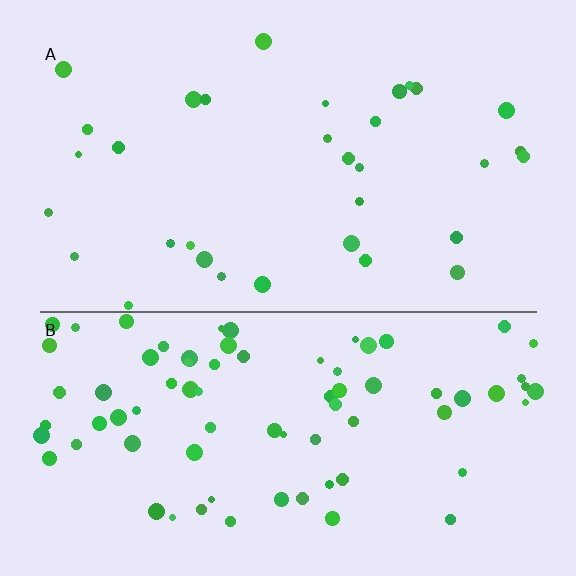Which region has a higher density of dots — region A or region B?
B (the bottom).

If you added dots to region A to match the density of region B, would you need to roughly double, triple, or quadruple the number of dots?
Approximately double.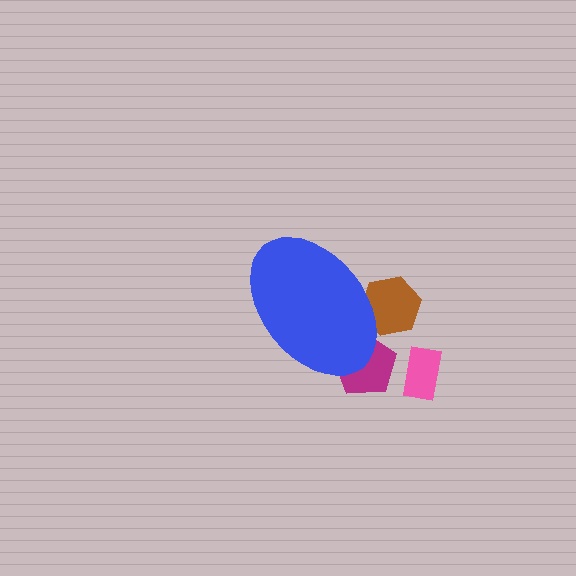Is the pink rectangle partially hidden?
No, the pink rectangle is fully visible.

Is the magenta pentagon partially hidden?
Yes, the magenta pentagon is partially hidden behind the blue ellipse.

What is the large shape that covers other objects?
A blue ellipse.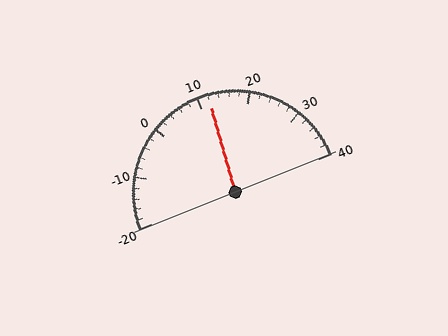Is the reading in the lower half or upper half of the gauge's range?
The reading is in the upper half of the range (-20 to 40).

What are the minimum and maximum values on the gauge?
The gauge ranges from -20 to 40.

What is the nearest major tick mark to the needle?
The nearest major tick mark is 10.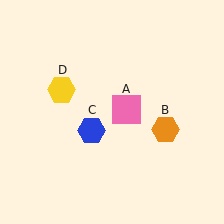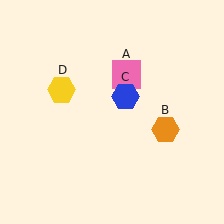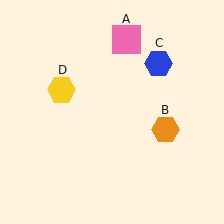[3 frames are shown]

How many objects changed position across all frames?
2 objects changed position: pink square (object A), blue hexagon (object C).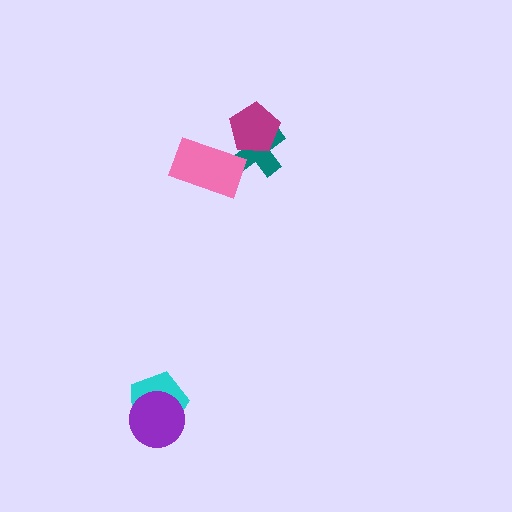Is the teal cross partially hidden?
Yes, it is partially covered by another shape.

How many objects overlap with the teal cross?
2 objects overlap with the teal cross.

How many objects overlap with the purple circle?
1 object overlaps with the purple circle.